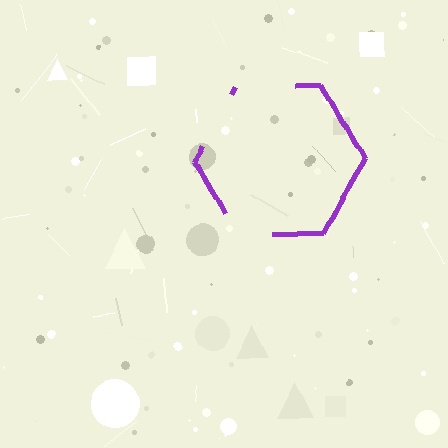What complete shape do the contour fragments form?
The contour fragments form a hexagon.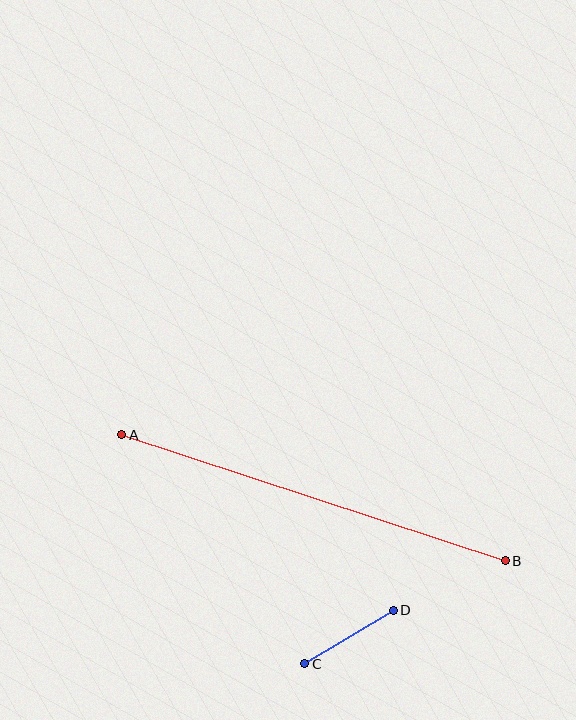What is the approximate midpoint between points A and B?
The midpoint is at approximately (314, 498) pixels.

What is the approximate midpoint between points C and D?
The midpoint is at approximately (349, 637) pixels.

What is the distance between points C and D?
The distance is approximately 104 pixels.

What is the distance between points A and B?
The distance is approximately 403 pixels.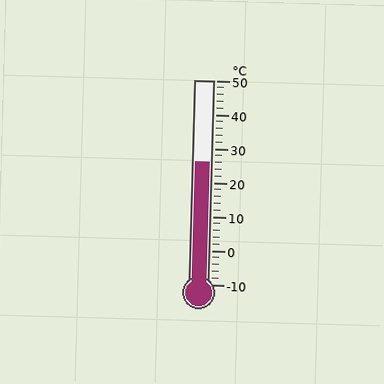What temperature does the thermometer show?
The thermometer shows approximately 26°C.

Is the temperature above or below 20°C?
The temperature is above 20°C.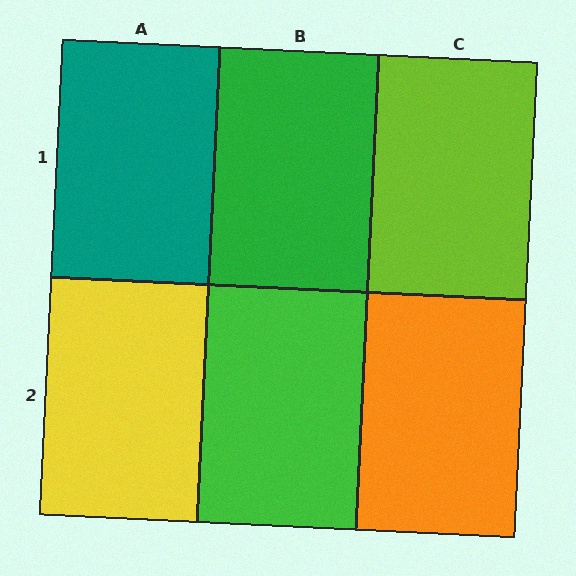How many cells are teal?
1 cell is teal.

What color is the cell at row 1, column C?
Lime.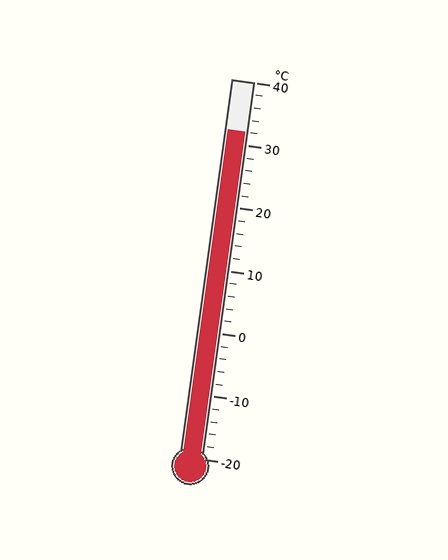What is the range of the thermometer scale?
The thermometer scale ranges from -20°C to 40°C.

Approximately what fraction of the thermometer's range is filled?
The thermometer is filled to approximately 85% of its range.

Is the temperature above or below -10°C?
The temperature is above -10°C.